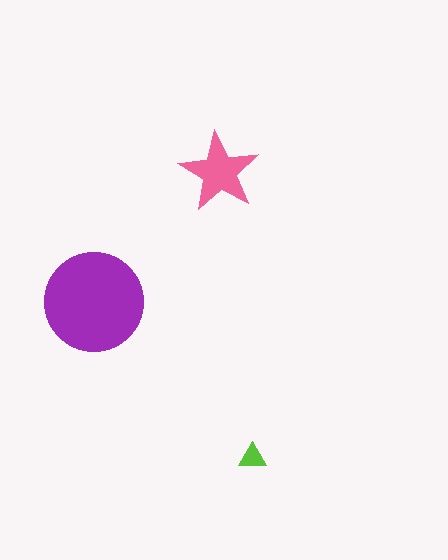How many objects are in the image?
There are 3 objects in the image.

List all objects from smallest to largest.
The lime triangle, the pink star, the purple circle.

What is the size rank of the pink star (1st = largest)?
2nd.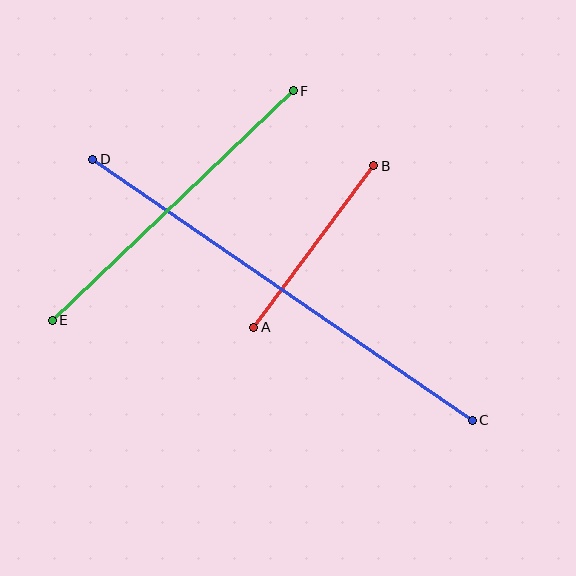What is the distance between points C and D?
The distance is approximately 460 pixels.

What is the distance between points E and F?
The distance is approximately 333 pixels.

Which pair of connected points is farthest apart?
Points C and D are farthest apart.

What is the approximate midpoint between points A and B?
The midpoint is at approximately (314, 247) pixels.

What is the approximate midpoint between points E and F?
The midpoint is at approximately (173, 206) pixels.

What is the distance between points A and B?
The distance is approximately 201 pixels.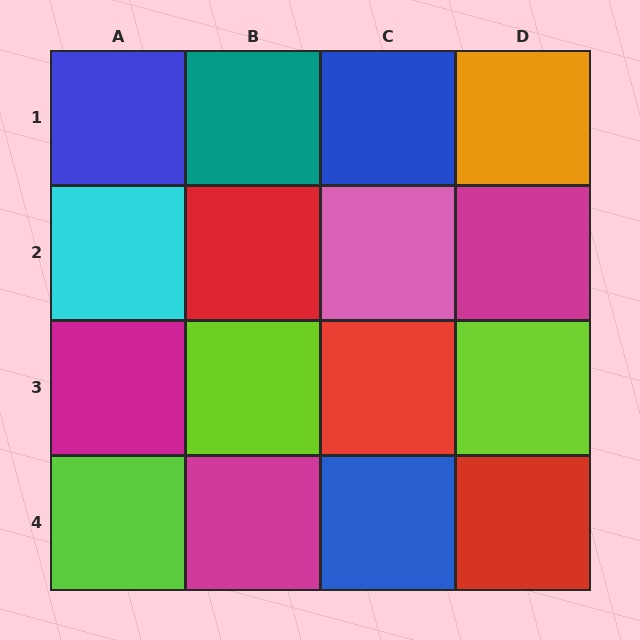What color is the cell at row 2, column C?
Pink.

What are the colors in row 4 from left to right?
Lime, magenta, blue, red.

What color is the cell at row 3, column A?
Magenta.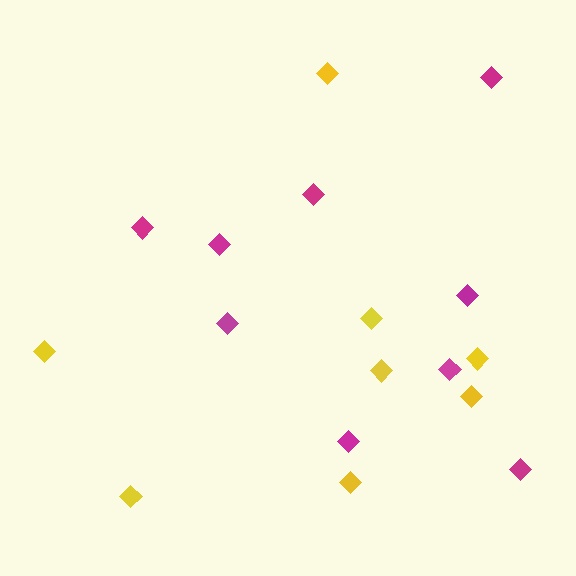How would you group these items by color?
There are 2 groups: one group of magenta diamonds (9) and one group of yellow diamonds (8).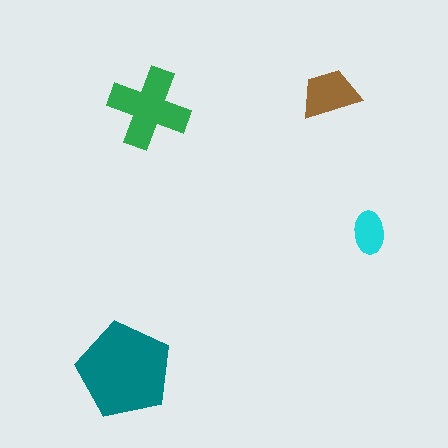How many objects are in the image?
There are 4 objects in the image.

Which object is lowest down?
The teal pentagon is bottommost.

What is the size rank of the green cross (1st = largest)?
2nd.